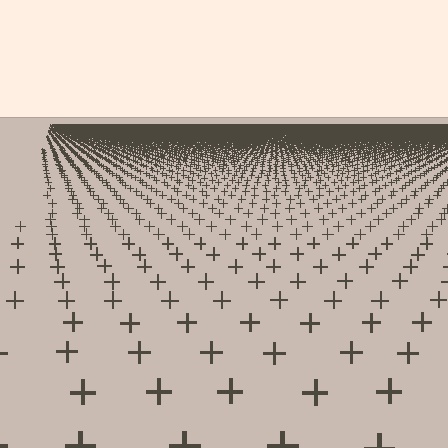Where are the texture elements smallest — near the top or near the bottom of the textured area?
Near the top.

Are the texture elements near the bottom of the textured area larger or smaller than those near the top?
Larger. Near the bottom, elements are closer to the viewer and appear at a bigger on-screen size.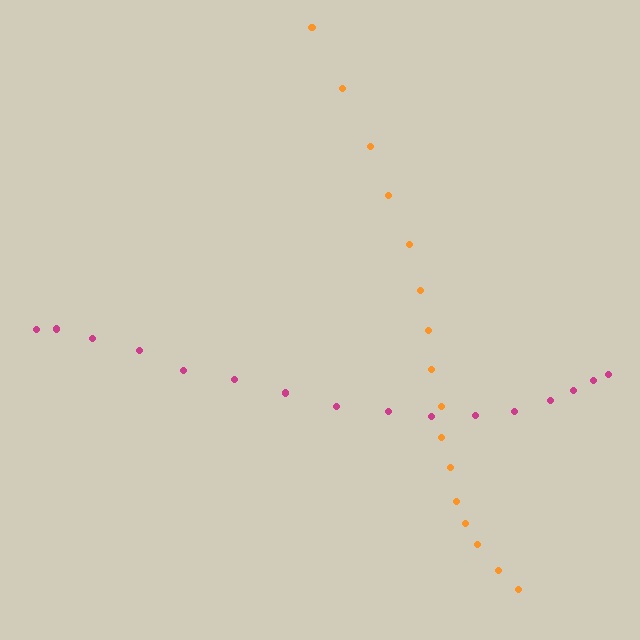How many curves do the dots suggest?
There are 2 distinct paths.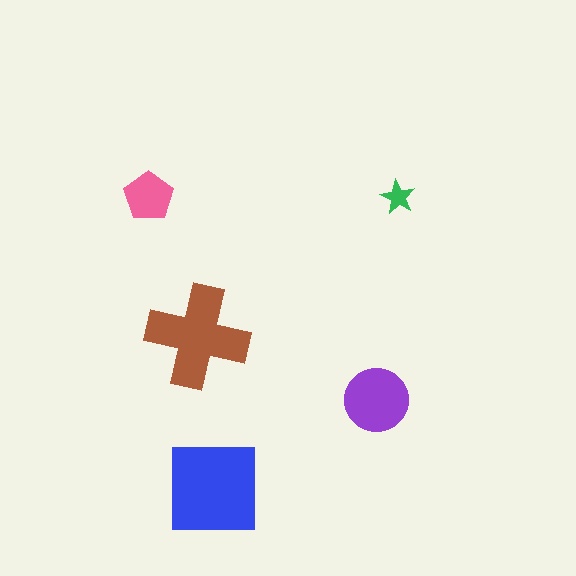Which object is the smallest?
The green star.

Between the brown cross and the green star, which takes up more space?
The brown cross.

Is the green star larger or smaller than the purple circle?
Smaller.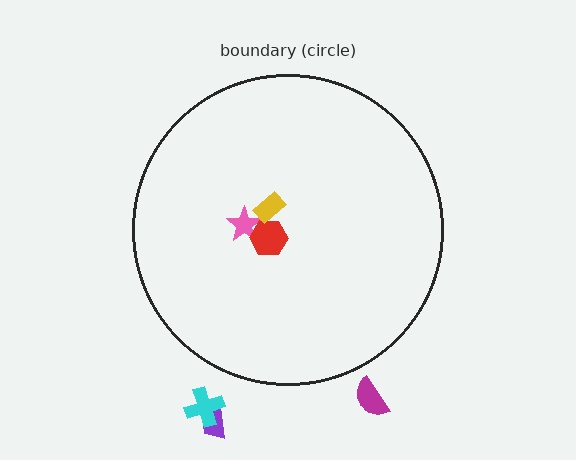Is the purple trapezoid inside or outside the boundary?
Outside.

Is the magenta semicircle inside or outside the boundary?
Outside.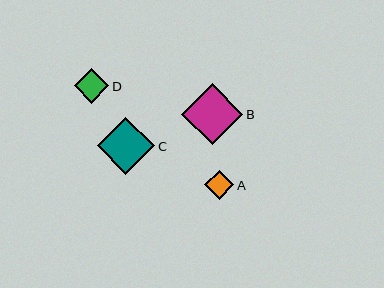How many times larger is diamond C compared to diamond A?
Diamond C is approximately 1.9 times the size of diamond A.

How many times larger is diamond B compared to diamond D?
Diamond B is approximately 1.8 times the size of diamond D.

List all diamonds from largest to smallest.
From largest to smallest: B, C, D, A.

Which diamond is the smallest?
Diamond A is the smallest with a size of approximately 30 pixels.